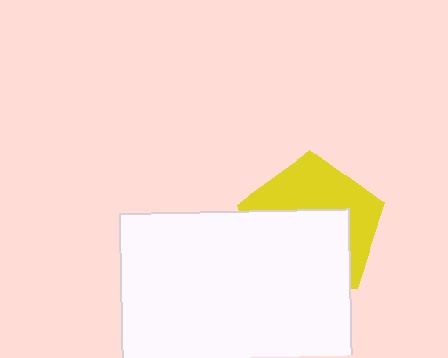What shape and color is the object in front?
The object in front is a white rectangle.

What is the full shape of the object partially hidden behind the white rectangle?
The partially hidden object is a yellow pentagon.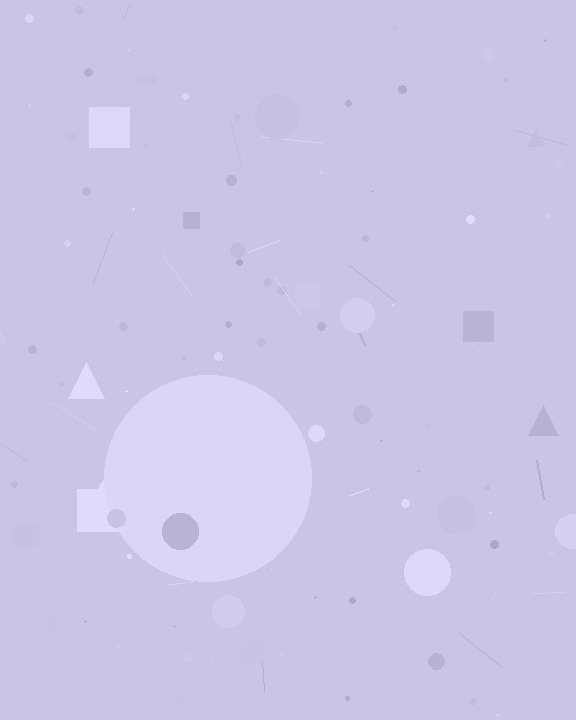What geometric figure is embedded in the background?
A circle is embedded in the background.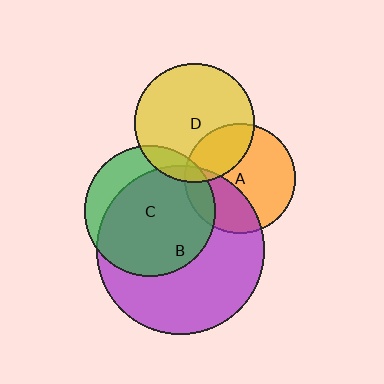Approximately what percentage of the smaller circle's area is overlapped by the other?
Approximately 35%.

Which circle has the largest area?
Circle B (purple).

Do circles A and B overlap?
Yes.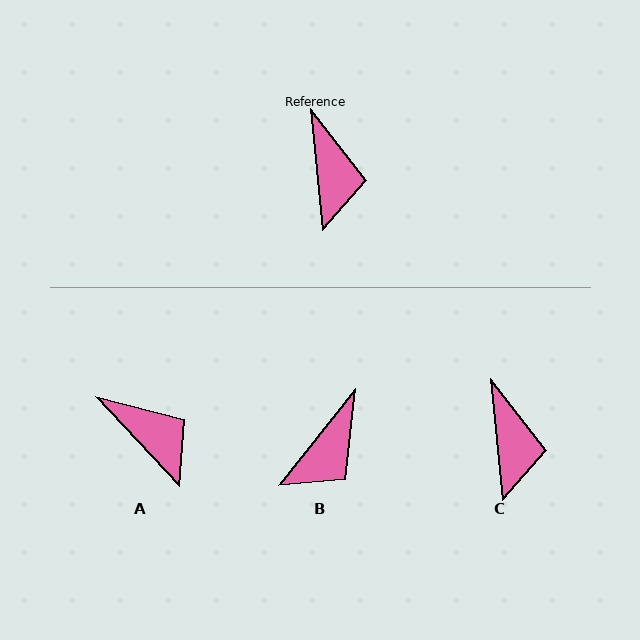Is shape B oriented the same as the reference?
No, it is off by about 44 degrees.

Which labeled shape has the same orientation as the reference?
C.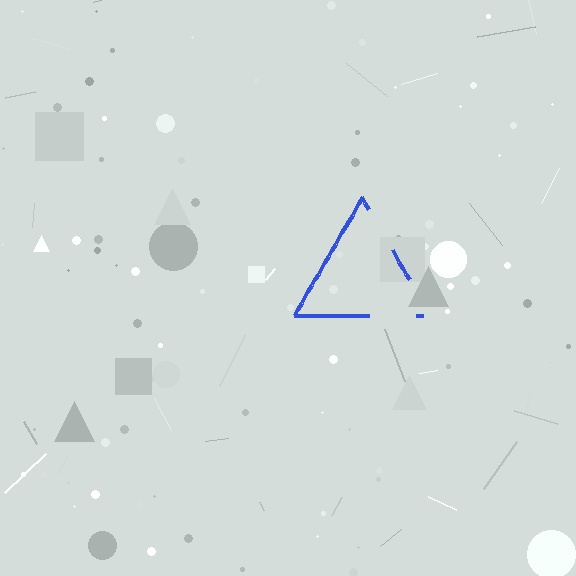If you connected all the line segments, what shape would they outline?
They would outline a triangle.